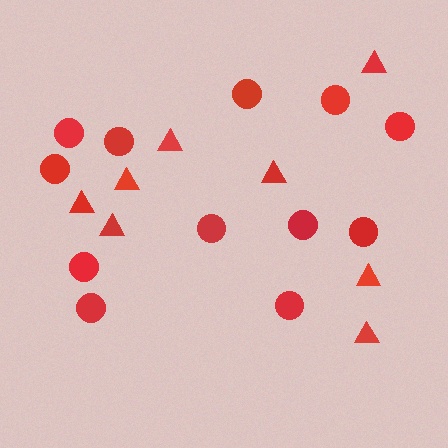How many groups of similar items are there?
There are 2 groups: one group of circles (12) and one group of triangles (8).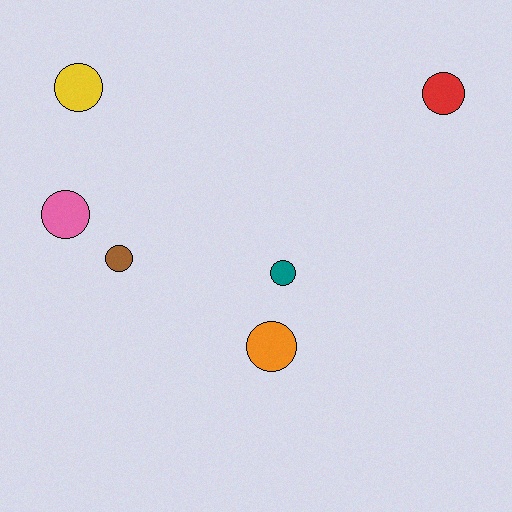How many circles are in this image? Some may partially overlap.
There are 6 circles.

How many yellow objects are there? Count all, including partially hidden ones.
There is 1 yellow object.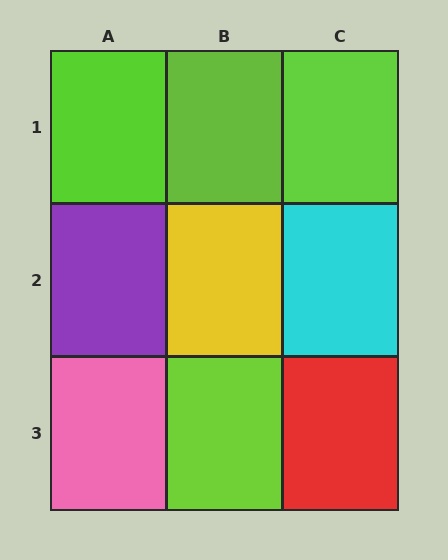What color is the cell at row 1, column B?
Lime.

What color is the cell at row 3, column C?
Red.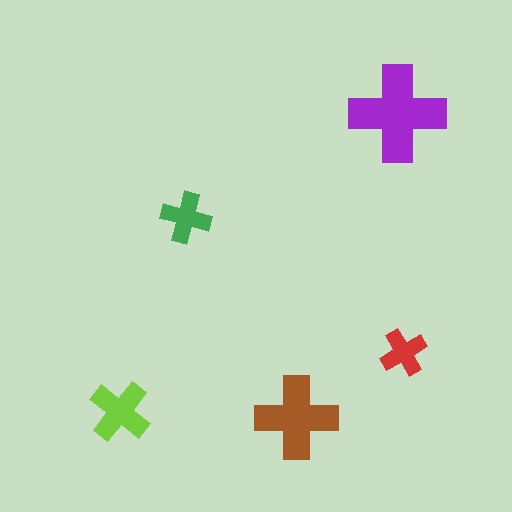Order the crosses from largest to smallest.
the purple one, the brown one, the lime one, the green one, the red one.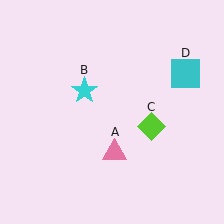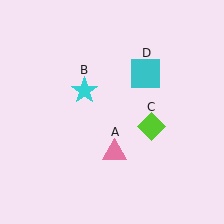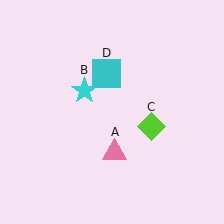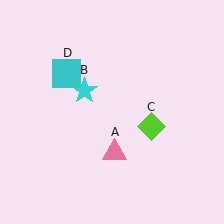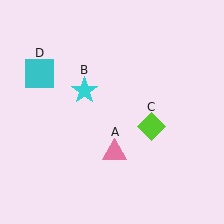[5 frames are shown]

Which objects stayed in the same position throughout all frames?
Pink triangle (object A) and cyan star (object B) and lime diamond (object C) remained stationary.